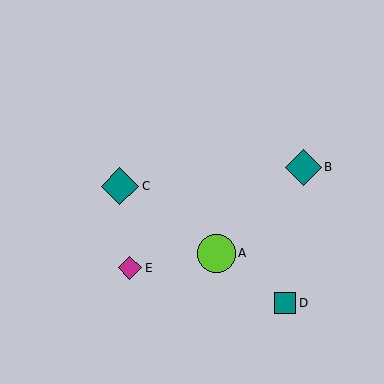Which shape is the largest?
The lime circle (labeled A) is the largest.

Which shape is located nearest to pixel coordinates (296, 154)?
The teal diamond (labeled B) at (303, 167) is nearest to that location.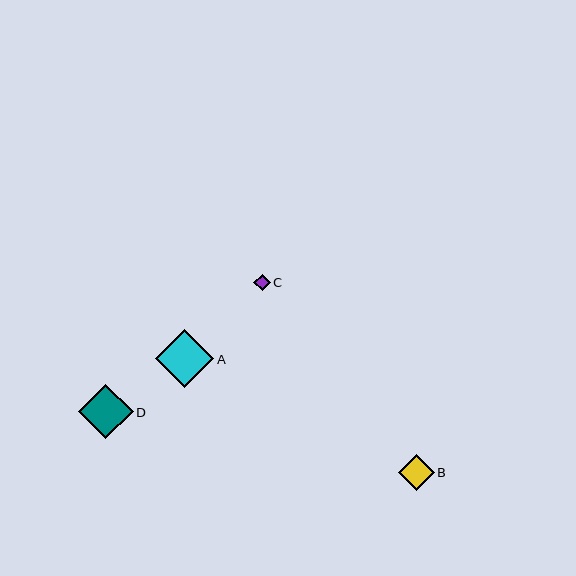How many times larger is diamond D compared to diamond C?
Diamond D is approximately 3.2 times the size of diamond C.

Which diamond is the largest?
Diamond A is the largest with a size of approximately 58 pixels.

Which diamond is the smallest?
Diamond C is the smallest with a size of approximately 17 pixels.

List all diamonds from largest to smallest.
From largest to smallest: A, D, B, C.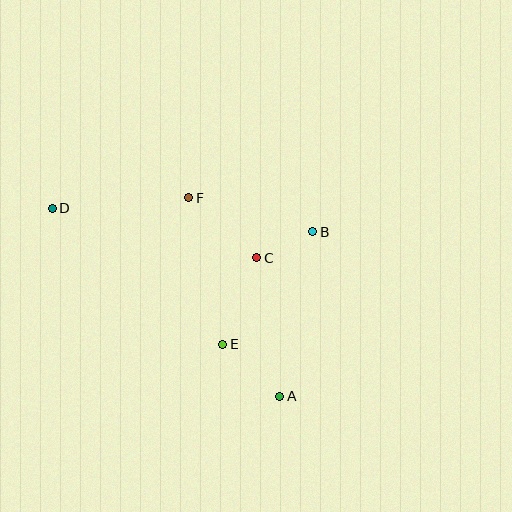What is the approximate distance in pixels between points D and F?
The distance between D and F is approximately 137 pixels.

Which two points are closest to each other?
Points B and C are closest to each other.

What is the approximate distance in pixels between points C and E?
The distance between C and E is approximately 93 pixels.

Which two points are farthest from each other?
Points A and D are farthest from each other.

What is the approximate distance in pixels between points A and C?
The distance between A and C is approximately 140 pixels.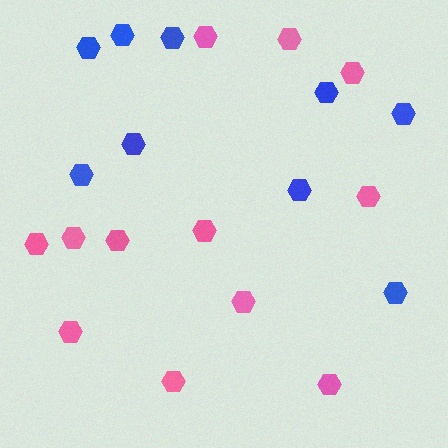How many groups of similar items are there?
There are 2 groups: one group of blue hexagons (9) and one group of pink hexagons (12).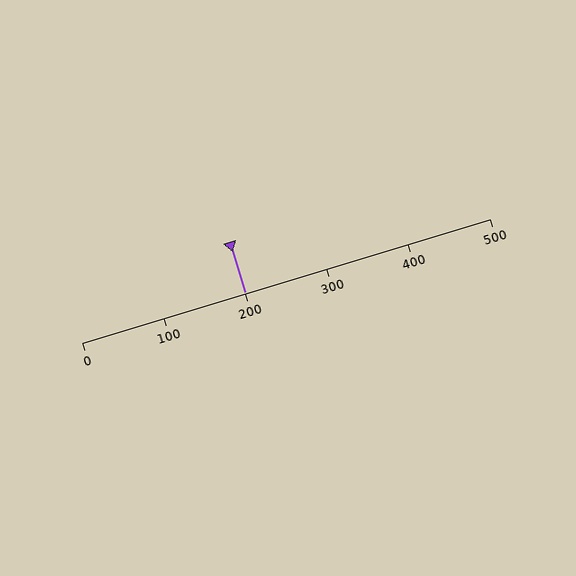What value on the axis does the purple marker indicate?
The marker indicates approximately 200.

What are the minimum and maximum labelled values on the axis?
The axis runs from 0 to 500.